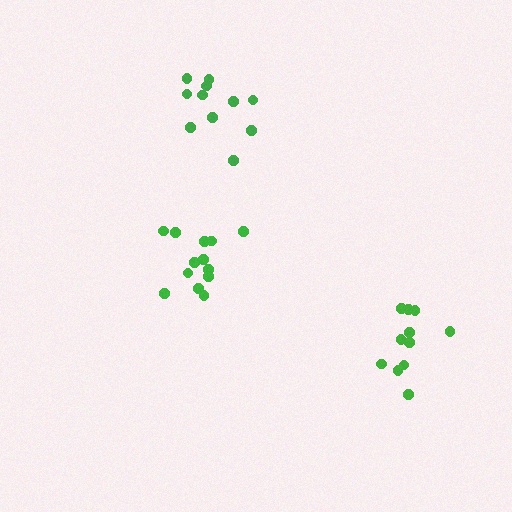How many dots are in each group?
Group 1: 11 dots, Group 2: 13 dots, Group 3: 11 dots (35 total).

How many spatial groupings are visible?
There are 3 spatial groupings.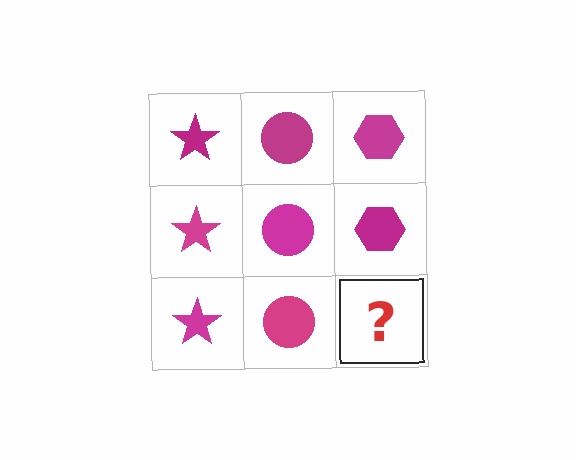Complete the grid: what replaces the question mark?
The question mark should be replaced with a magenta hexagon.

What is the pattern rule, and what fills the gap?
The rule is that each column has a consistent shape. The gap should be filled with a magenta hexagon.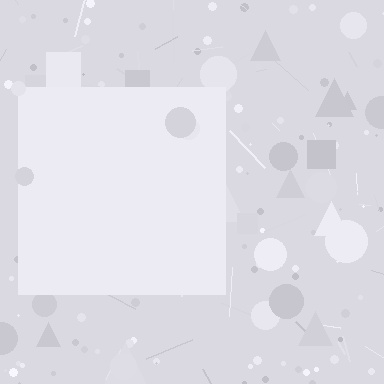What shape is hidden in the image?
A square is hidden in the image.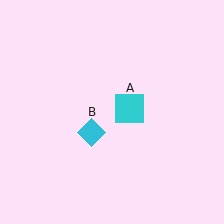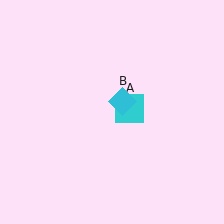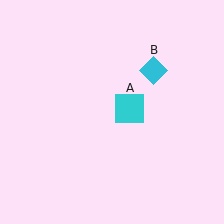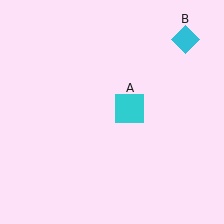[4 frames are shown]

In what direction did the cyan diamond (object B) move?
The cyan diamond (object B) moved up and to the right.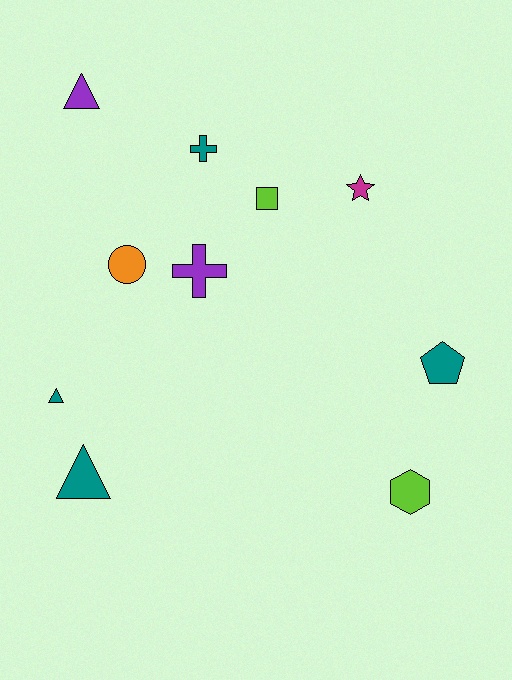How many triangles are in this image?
There are 3 triangles.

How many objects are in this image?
There are 10 objects.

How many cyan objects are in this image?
There are no cyan objects.